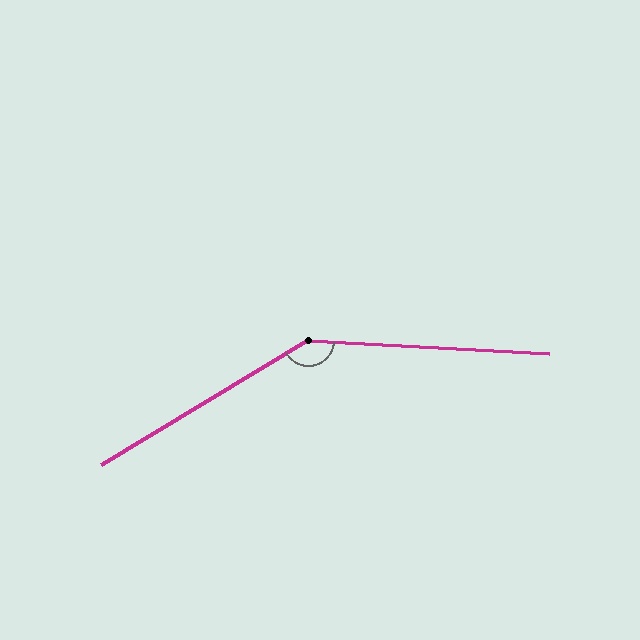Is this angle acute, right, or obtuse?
It is obtuse.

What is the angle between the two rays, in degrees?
Approximately 146 degrees.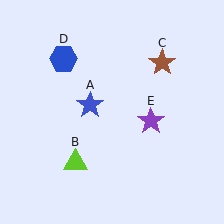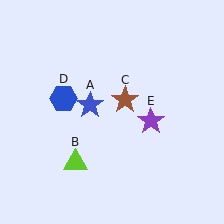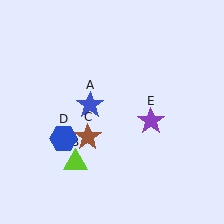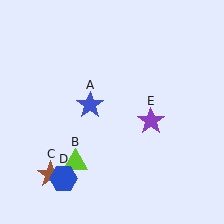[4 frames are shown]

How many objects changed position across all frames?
2 objects changed position: brown star (object C), blue hexagon (object D).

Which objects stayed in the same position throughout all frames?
Blue star (object A) and lime triangle (object B) and purple star (object E) remained stationary.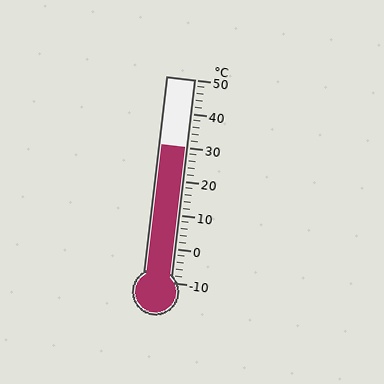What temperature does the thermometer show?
The thermometer shows approximately 30°C.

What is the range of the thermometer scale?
The thermometer scale ranges from -10°C to 50°C.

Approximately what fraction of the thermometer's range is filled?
The thermometer is filled to approximately 65% of its range.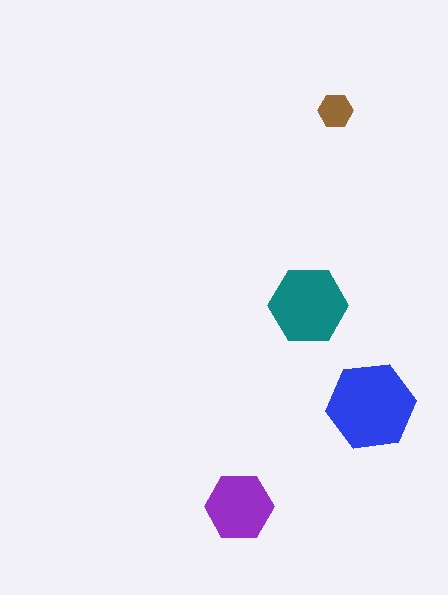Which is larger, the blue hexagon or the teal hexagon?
The blue one.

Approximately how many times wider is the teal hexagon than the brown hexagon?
About 2 times wider.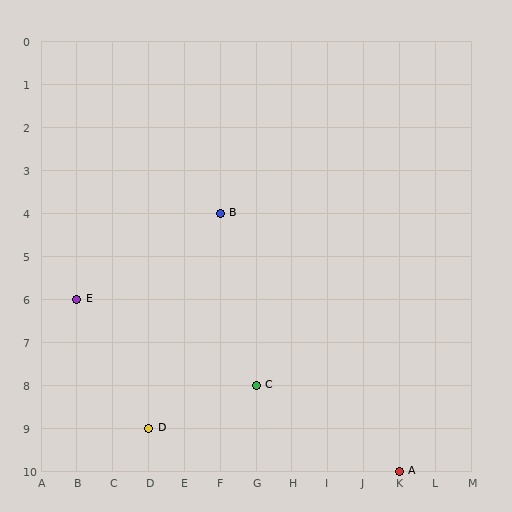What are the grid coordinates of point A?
Point A is at grid coordinates (K, 10).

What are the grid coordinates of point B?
Point B is at grid coordinates (F, 4).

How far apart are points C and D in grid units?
Points C and D are 3 columns and 1 row apart (about 3.2 grid units diagonally).